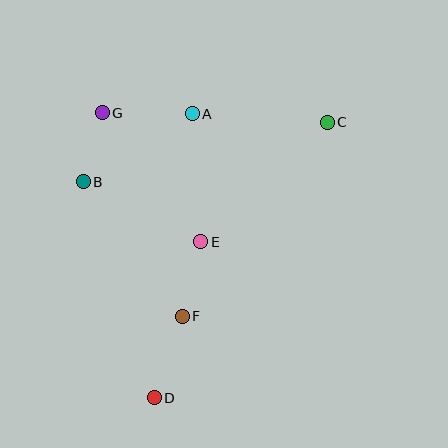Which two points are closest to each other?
Points B and G are closest to each other.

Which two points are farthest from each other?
Points C and D are farthest from each other.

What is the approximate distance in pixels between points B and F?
The distance between B and F is approximately 167 pixels.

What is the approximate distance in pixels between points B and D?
The distance between B and D is approximately 227 pixels.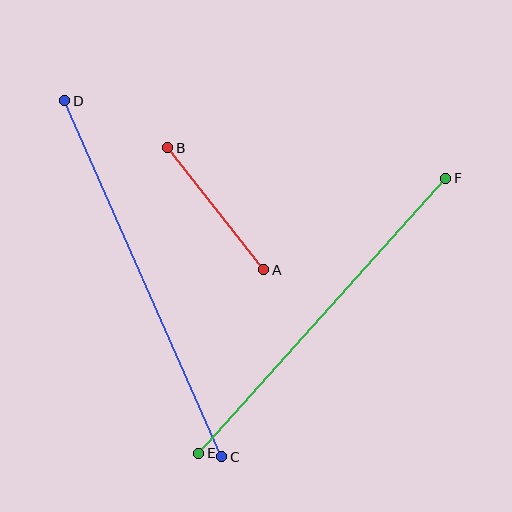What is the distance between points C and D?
The distance is approximately 389 pixels.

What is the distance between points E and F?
The distance is approximately 370 pixels.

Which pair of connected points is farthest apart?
Points C and D are farthest apart.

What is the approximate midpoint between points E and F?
The midpoint is at approximately (322, 316) pixels.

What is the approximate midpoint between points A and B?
The midpoint is at approximately (216, 209) pixels.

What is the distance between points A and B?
The distance is approximately 155 pixels.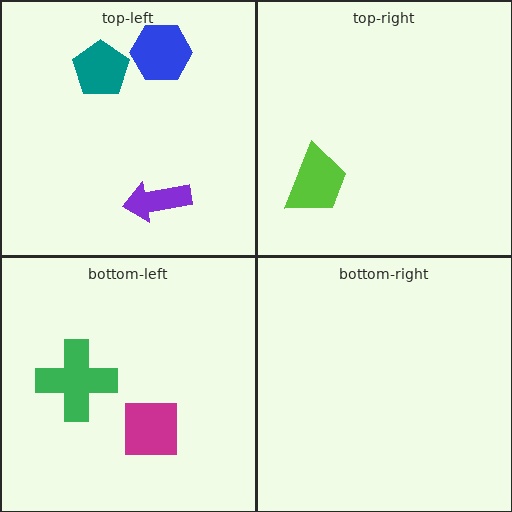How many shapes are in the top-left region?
3.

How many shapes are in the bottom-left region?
2.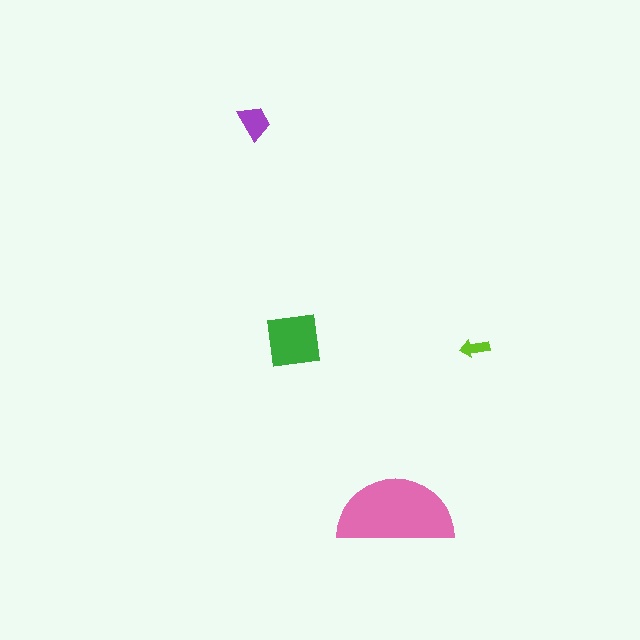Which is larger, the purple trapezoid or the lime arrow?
The purple trapezoid.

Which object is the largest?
The pink semicircle.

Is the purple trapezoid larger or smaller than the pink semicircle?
Smaller.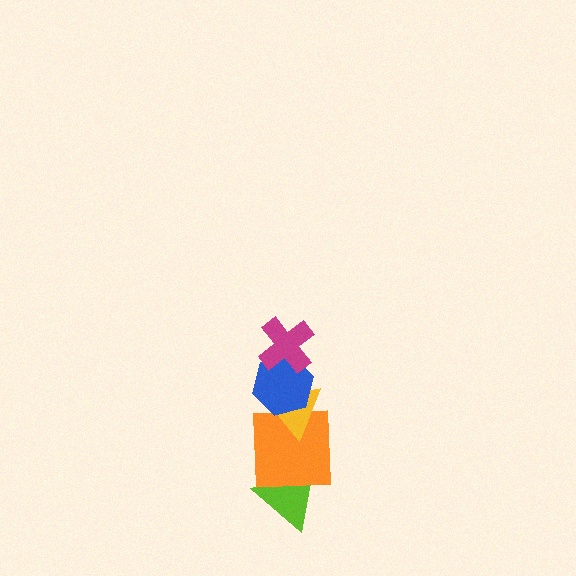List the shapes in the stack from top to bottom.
From top to bottom: the magenta cross, the blue hexagon, the yellow triangle, the orange square, the lime triangle.